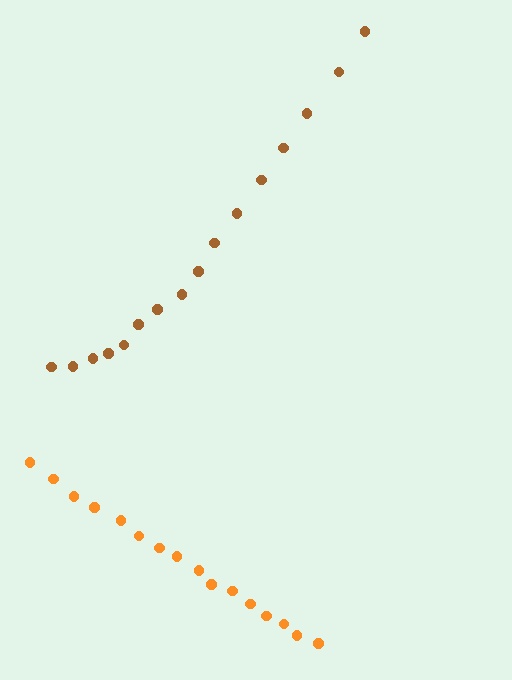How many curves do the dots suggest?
There are 2 distinct paths.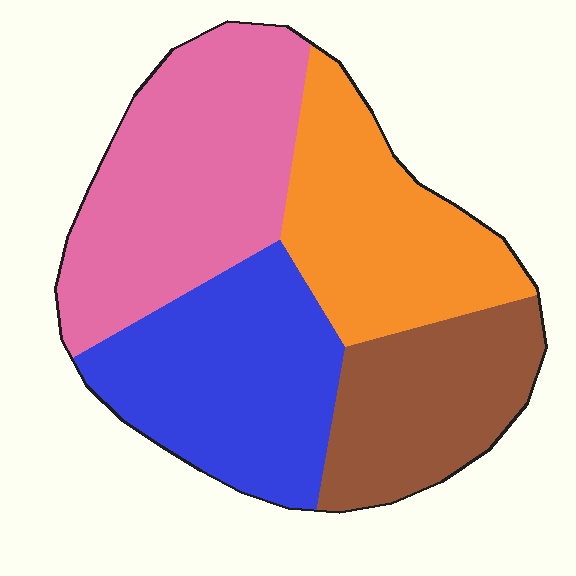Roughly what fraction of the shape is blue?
Blue takes up about one quarter (1/4) of the shape.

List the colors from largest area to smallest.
From largest to smallest: pink, blue, orange, brown.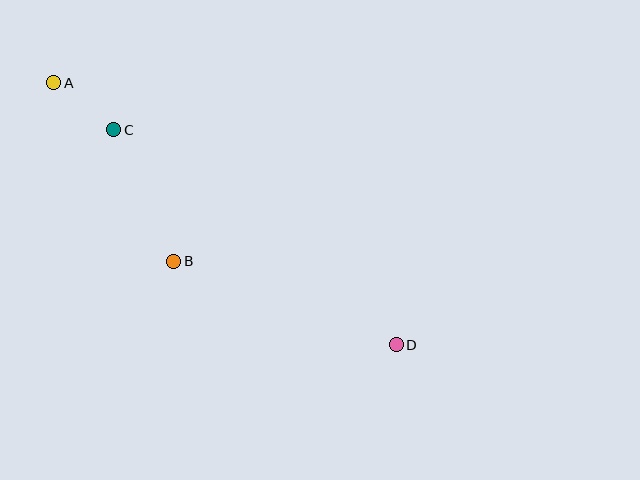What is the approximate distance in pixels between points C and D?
The distance between C and D is approximately 355 pixels.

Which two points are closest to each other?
Points A and C are closest to each other.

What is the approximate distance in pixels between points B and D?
The distance between B and D is approximately 237 pixels.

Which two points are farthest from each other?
Points A and D are farthest from each other.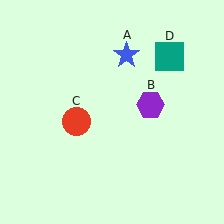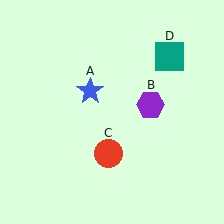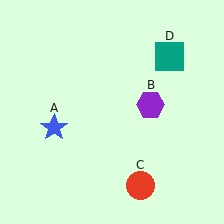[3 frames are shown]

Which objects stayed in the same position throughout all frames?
Purple hexagon (object B) and teal square (object D) remained stationary.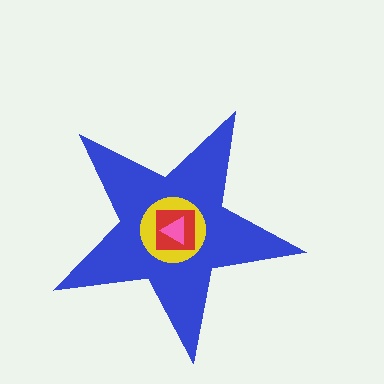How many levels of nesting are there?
4.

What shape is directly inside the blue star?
The yellow circle.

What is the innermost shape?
The pink triangle.